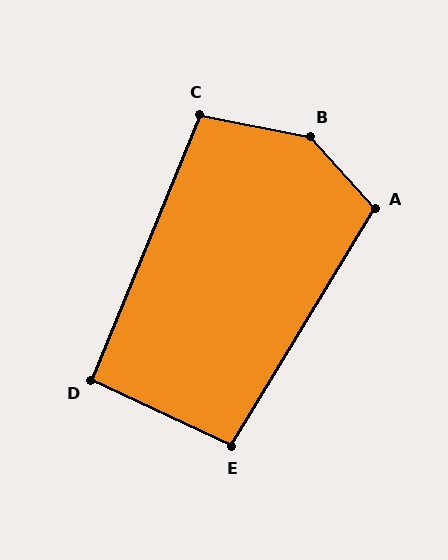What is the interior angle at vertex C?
Approximately 101 degrees (obtuse).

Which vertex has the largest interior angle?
B, at approximately 143 degrees.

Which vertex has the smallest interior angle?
D, at approximately 93 degrees.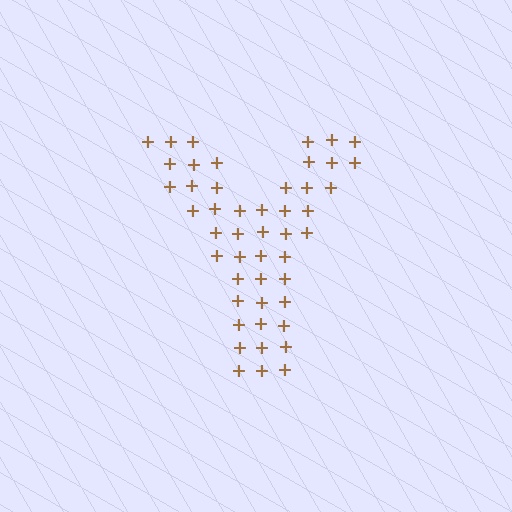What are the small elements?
The small elements are plus signs.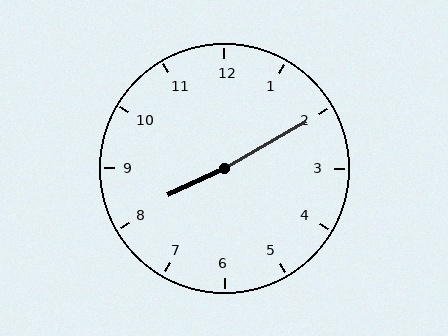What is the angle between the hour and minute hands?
Approximately 175 degrees.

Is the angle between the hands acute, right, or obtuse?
It is obtuse.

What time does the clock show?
8:10.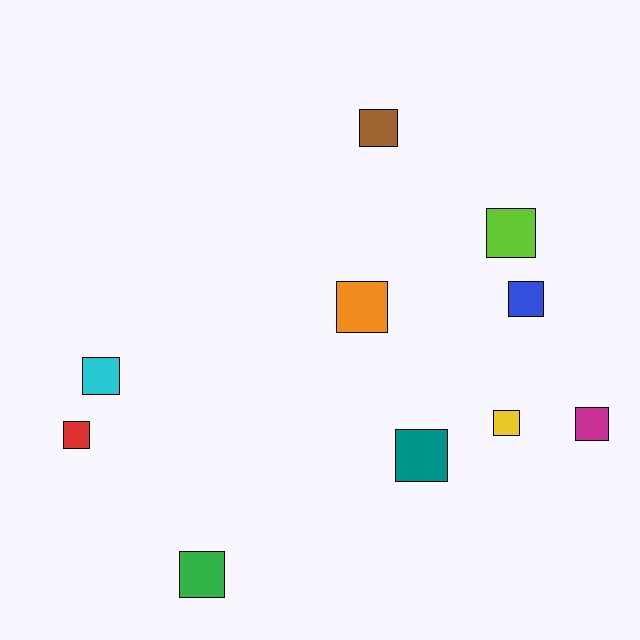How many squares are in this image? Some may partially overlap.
There are 10 squares.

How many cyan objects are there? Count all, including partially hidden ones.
There is 1 cyan object.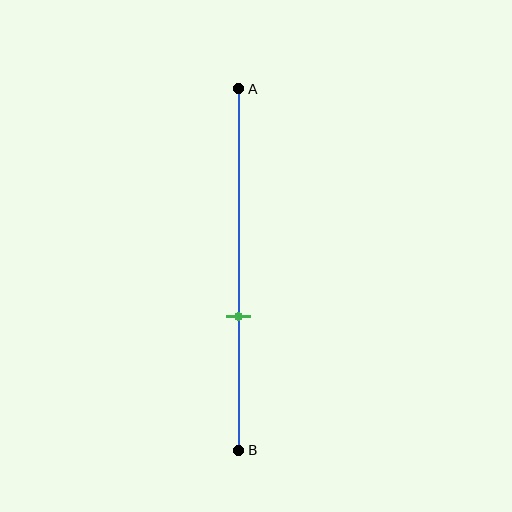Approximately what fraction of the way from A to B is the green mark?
The green mark is approximately 65% of the way from A to B.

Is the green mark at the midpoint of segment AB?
No, the mark is at about 65% from A, not at the 50% midpoint.